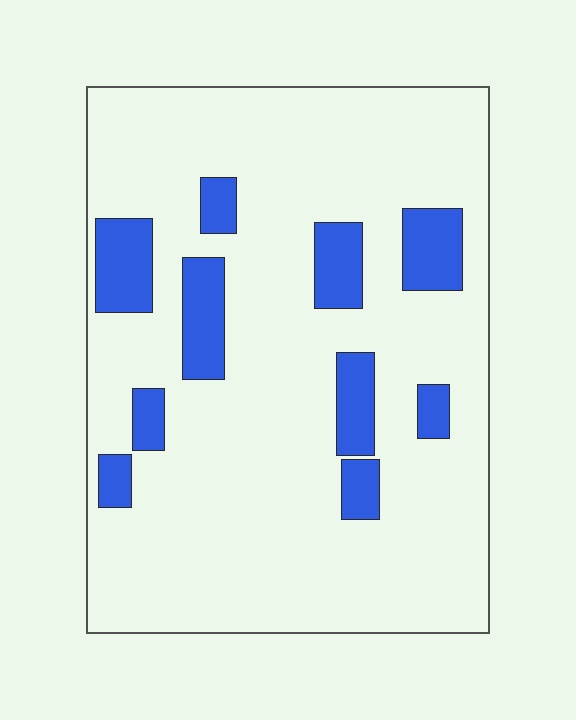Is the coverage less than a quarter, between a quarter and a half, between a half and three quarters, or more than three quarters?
Less than a quarter.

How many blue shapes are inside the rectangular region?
10.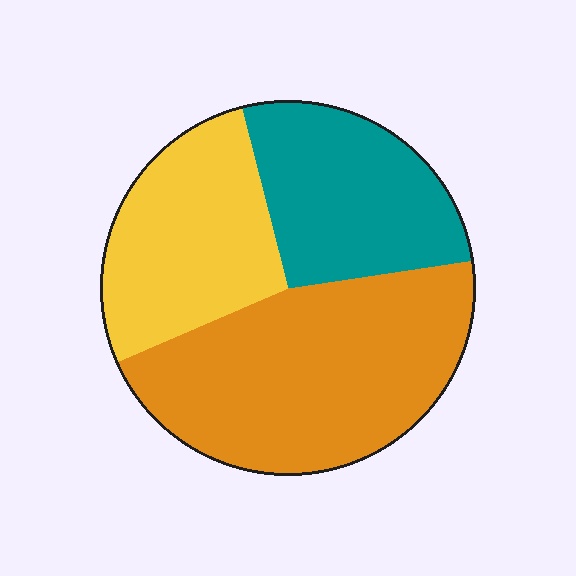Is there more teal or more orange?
Orange.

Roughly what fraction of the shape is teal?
Teal takes up about one quarter (1/4) of the shape.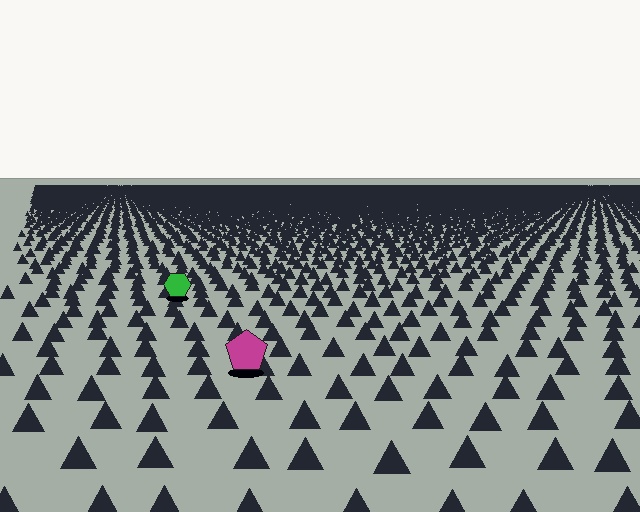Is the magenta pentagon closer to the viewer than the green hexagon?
Yes. The magenta pentagon is closer — you can tell from the texture gradient: the ground texture is coarser near it.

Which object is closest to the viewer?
The magenta pentagon is closest. The texture marks near it are larger and more spread out.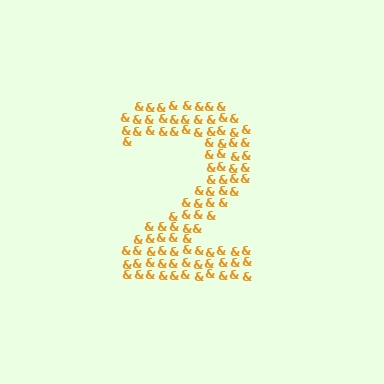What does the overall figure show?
The overall figure shows the digit 2.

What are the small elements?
The small elements are ampersands.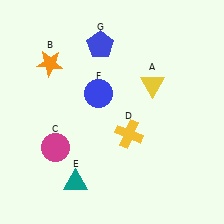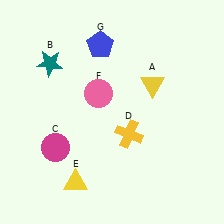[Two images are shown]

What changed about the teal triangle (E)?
In Image 1, E is teal. In Image 2, it changed to yellow.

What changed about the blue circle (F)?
In Image 1, F is blue. In Image 2, it changed to pink.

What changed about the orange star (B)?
In Image 1, B is orange. In Image 2, it changed to teal.